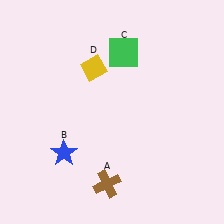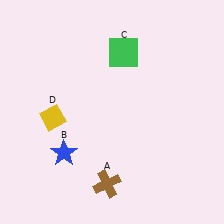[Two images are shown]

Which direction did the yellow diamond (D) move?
The yellow diamond (D) moved down.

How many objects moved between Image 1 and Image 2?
1 object moved between the two images.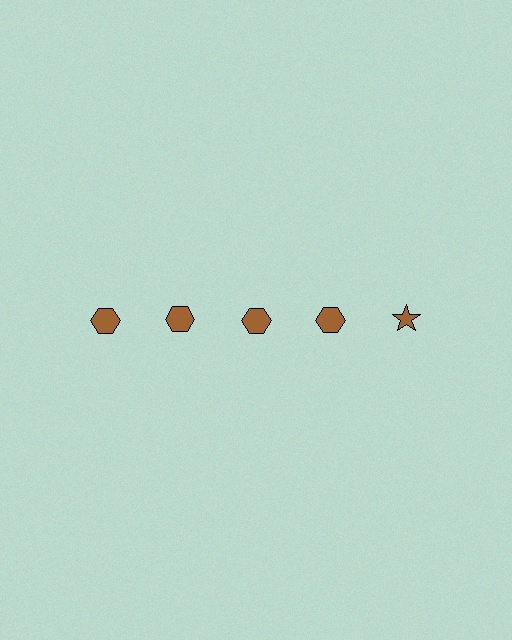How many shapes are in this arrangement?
There are 5 shapes arranged in a grid pattern.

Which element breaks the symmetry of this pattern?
The brown star in the top row, rightmost column breaks the symmetry. All other shapes are brown hexagons.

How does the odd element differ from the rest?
It has a different shape: star instead of hexagon.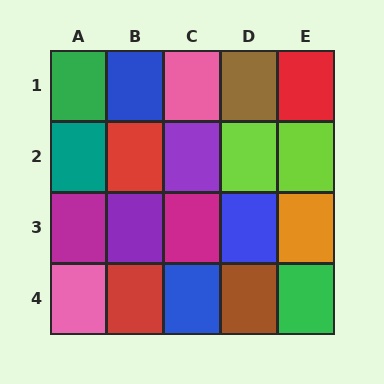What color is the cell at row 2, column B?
Red.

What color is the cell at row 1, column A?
Green.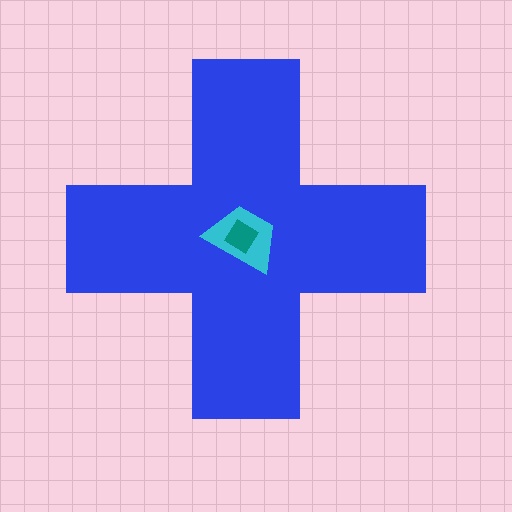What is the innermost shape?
The teal diamond.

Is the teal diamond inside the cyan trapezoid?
Yes.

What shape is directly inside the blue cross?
The cyan trapezoid.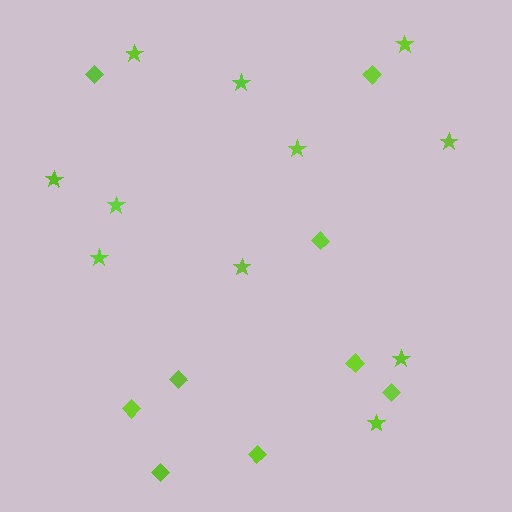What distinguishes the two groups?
There are 2 groups: one group of stars (11) and one group of diamonds (9).